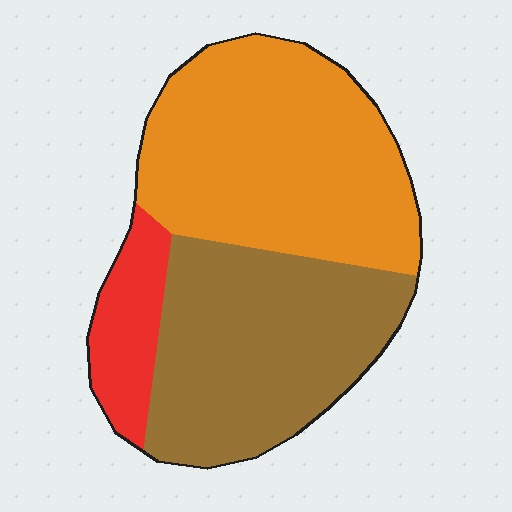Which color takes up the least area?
Red, at roughly 10%.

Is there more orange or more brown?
Orange.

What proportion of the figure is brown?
Brown takes up about two fifths (2/5) of the figure.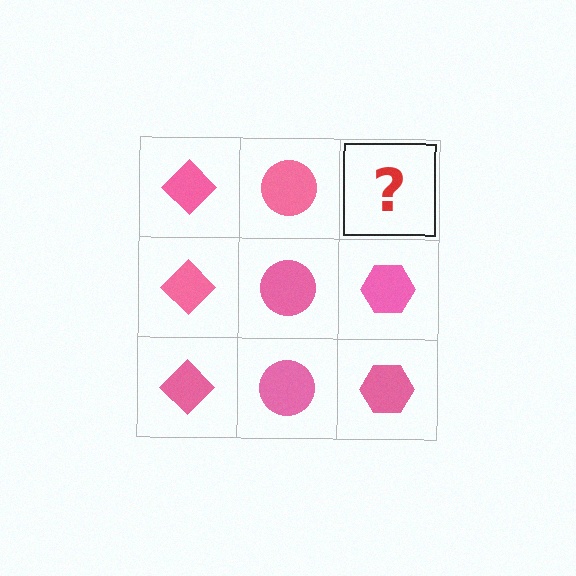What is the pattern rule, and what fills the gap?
The rule is that each column has a consistent shape. The gap should be filled with a pink hexagon.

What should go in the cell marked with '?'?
The missing cell should contain a pink hexagon.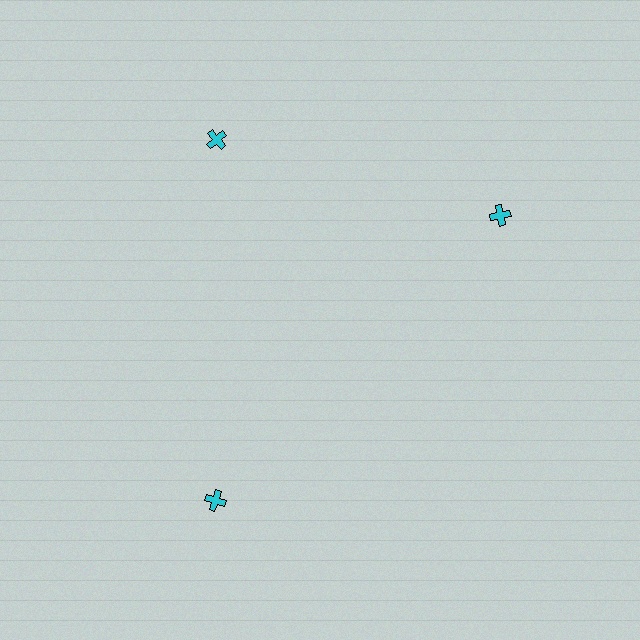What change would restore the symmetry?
The symmetry would be restored by rotating it back into even spacing with its neighbors so that all 3 crosses sit at equal angles and equal distance from the center.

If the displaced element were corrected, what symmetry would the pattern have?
It would have 3-fold rotational symmetry — the pattern would map onto itself every 120 degrees.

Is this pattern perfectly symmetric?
No. The 3 cyan crosses are arranged in a ring, but one element near the 3 o'clock position is rotated out of alignment along the ring, breaking the 3-fold rotational symmetry.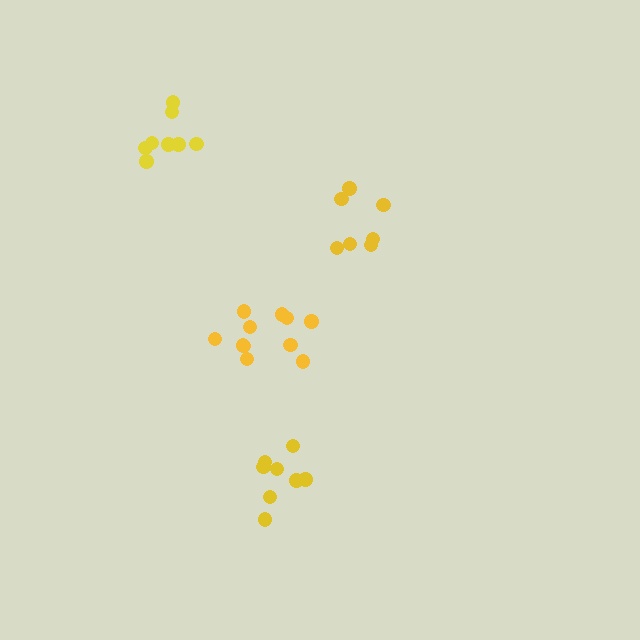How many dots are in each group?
Group 1: 11 dots, Group 2: 8 dots, Group 3: 8 dots, Group 4: 7 dots (34 total).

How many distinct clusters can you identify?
There are 4 distinct clusters.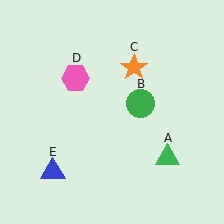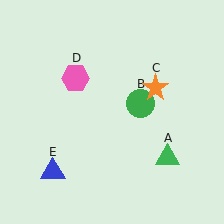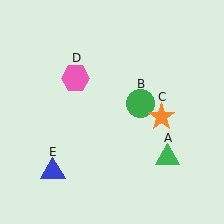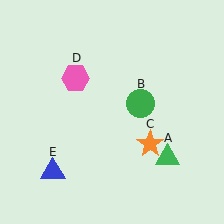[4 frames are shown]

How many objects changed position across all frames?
1 object changed position: orange star (object C).